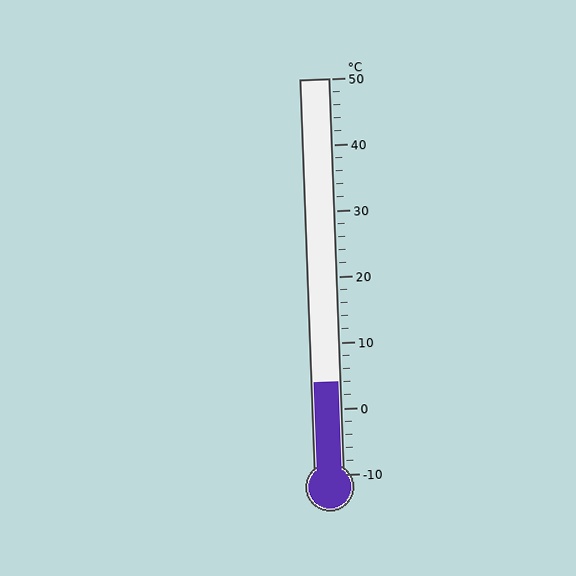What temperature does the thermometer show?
The thermometer shows approximately 4°C.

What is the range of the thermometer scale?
The thermometer scale ranges from -10°C to 50°C.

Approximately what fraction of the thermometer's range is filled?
The thermometer is filled to approximately 25% of its range.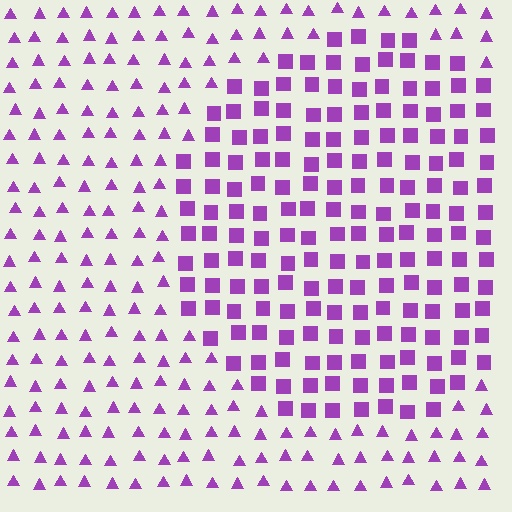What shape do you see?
I see a circle.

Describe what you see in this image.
The image is filled with small purple elements arranged in a uniform grid. A circle-shaped region contains squares, while the surrounding area contains triangles. The boundary is defined purely by the change in element shape.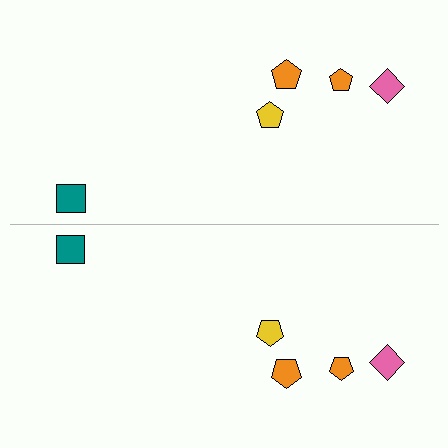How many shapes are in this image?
There are 10 shapes in this image.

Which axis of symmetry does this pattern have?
The pattern has a horizontal axis of symmetry running through the center of the image.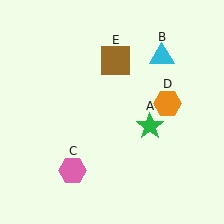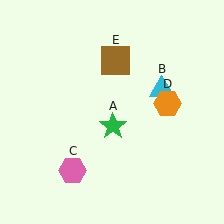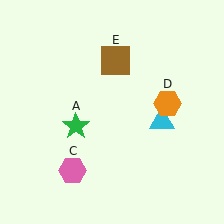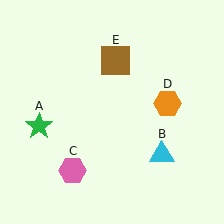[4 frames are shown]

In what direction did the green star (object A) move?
The green star (object A) moved left.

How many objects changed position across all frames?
2 objects changed position: green star (object A), cyan triangle (object B).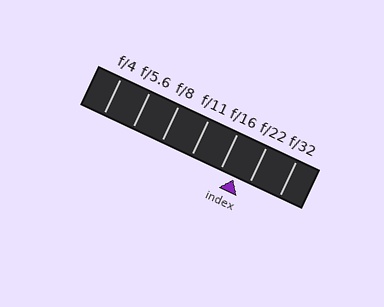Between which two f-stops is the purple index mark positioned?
The index mark is between f/16 and f/22.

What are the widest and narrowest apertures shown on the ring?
The widest aperture shown is f/4 and the narrowest is f/32.